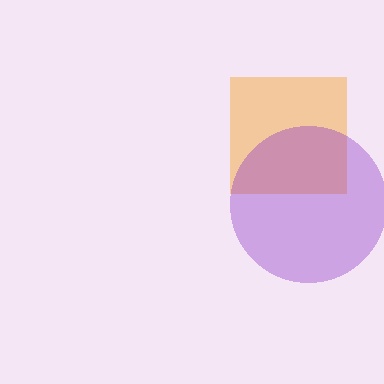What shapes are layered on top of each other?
The layered shapes are: an orange square, a purple circle.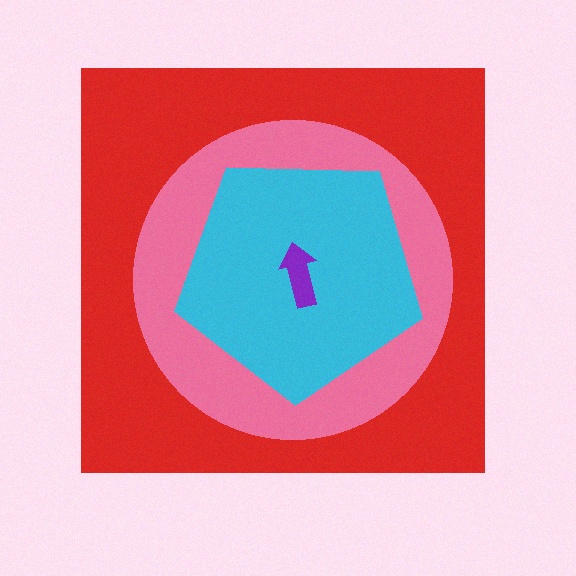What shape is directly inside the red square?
The pink circle.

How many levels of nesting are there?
4.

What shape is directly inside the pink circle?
The cyan pentagon.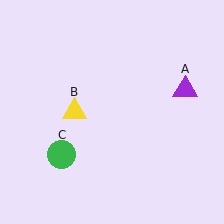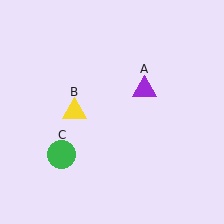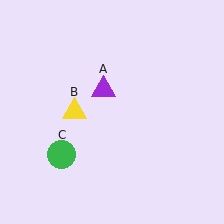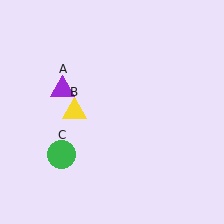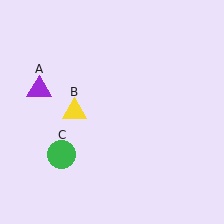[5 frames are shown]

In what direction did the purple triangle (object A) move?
The purple triangle (object A) moved left.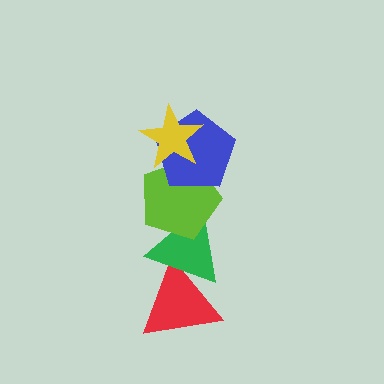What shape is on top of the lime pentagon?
The blue pentagon is on top of the lime pentagon.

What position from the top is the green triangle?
The green triangle is 4th from the top.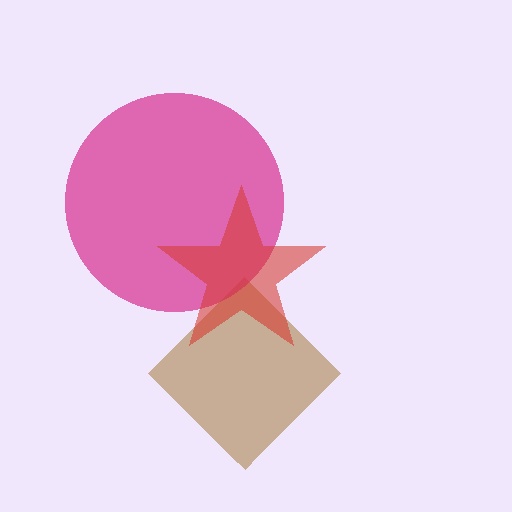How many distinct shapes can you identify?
There are 3 distinct shapes: a brown diamond, a magenta circle, a red star.